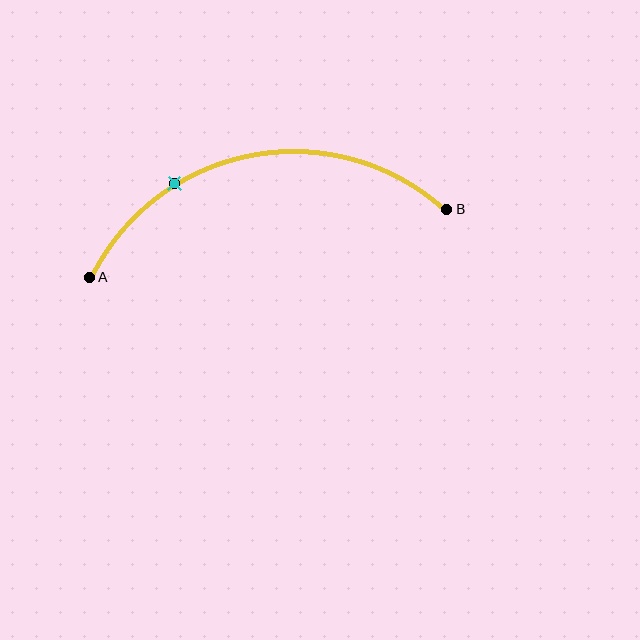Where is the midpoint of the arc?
The arc midpoint is the point on the curve farthest from the straight line joining A and B. It sits above that line.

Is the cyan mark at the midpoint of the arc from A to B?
No. The cyan mark lies on the arc but is closer to endpoint A. The arc midpoint would be at the point on the curve equidistant along the arc from both A and B.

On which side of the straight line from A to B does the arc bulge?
The arc bulges above the straight line connecting A and B.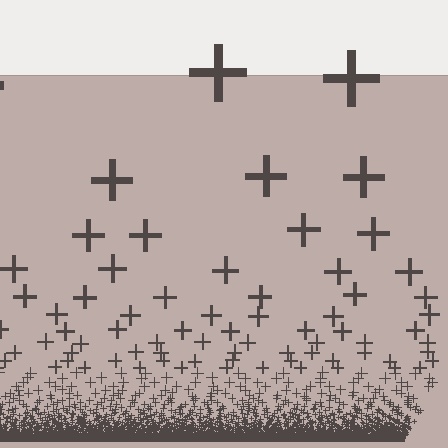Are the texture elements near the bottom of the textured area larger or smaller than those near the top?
Smaller. The gradient is inverted — elements near the bottom are smaller and denser.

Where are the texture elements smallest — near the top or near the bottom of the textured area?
Near the bottom.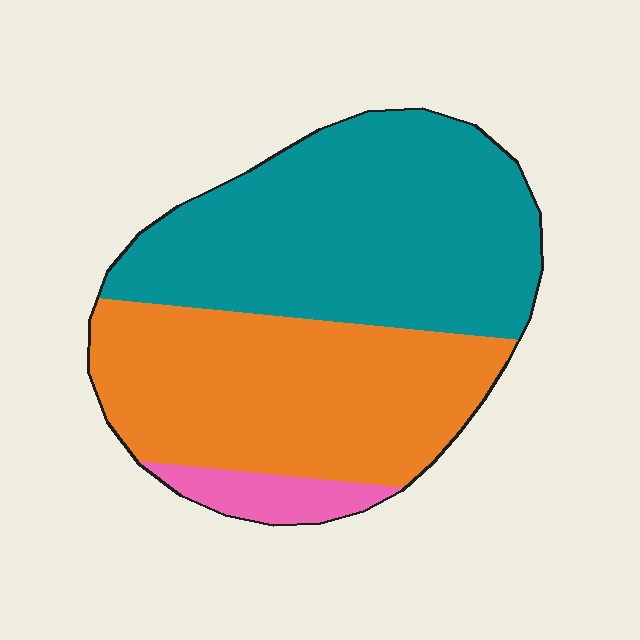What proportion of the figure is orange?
Orange takes up about two fifths (2/5) of the figure.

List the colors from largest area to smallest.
From largest to smallest: teal, orange, pink.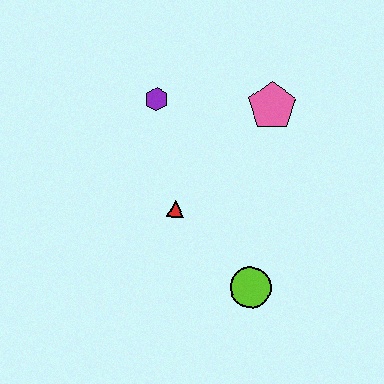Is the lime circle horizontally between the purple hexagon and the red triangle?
No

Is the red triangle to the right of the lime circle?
No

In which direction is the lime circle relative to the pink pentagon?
The lime circle is below the pink pentagon.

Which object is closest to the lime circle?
The red triangle is closest to the lime circle.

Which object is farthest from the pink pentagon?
The lime circle is farthest from the pink pentagon.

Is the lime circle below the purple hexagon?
Yes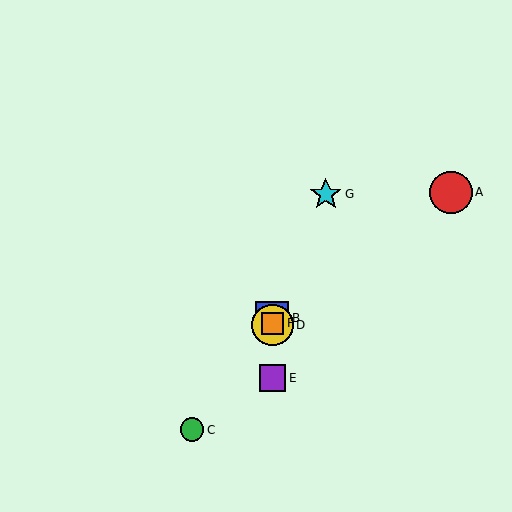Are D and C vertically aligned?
No, D is at x≈272 and C is at x≈192.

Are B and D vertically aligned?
Yes, both are at x≈272.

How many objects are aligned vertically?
4 objects (B, D, E, F) are aligned vertically.